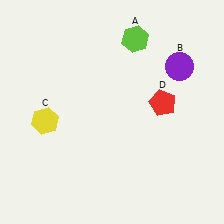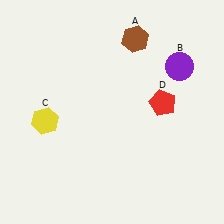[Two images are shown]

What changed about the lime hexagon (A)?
In Image 1, A is lime. In Image 2, it changed to brown.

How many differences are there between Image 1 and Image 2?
There is 1 difference between the two images.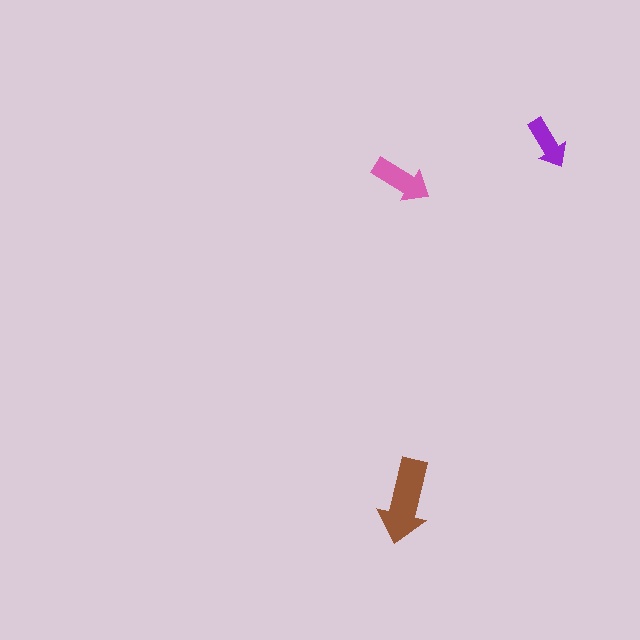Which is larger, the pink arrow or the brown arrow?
The brown one.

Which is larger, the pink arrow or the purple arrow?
The pink one.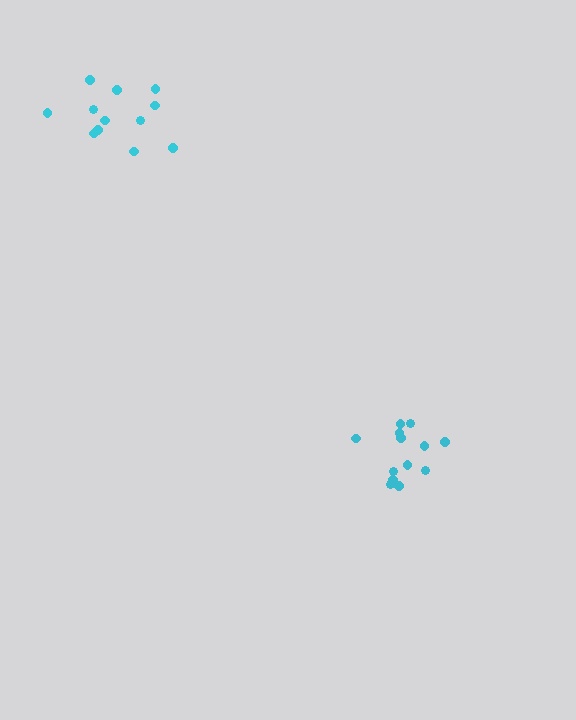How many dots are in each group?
Group 1: 12 dots, Group 2: 13 dots (25 total).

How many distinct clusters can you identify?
There are 2 distinct clusters.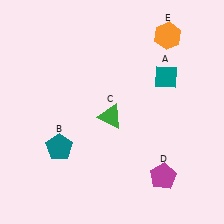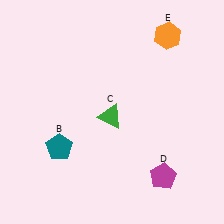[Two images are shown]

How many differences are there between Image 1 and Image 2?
There is 1 difference between the two images.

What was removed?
The teal diamond (A) was removed in Image 2.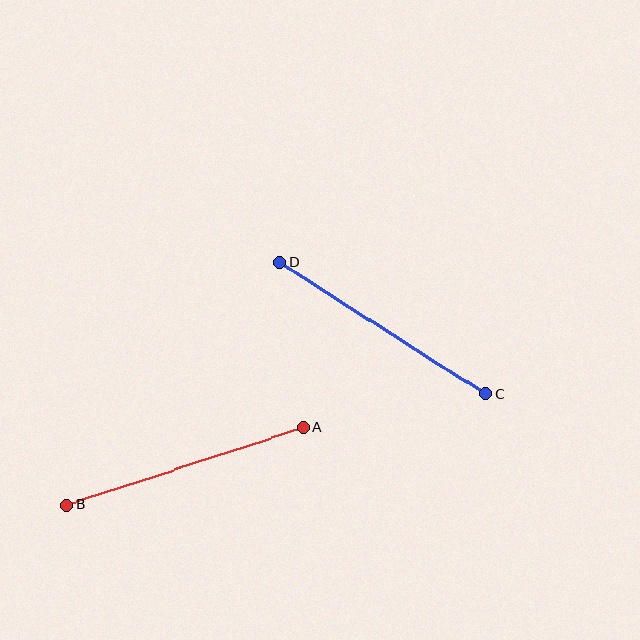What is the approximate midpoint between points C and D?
The midpoint is at approximately (383, 328) pixels.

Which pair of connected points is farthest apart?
Points A and B are farthest apart.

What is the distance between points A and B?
The distance is approximately 249 pixels.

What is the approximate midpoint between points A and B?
The midpoint is at approximately (185, 466) pixels.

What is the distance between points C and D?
The distance is approximately 244 pixels.